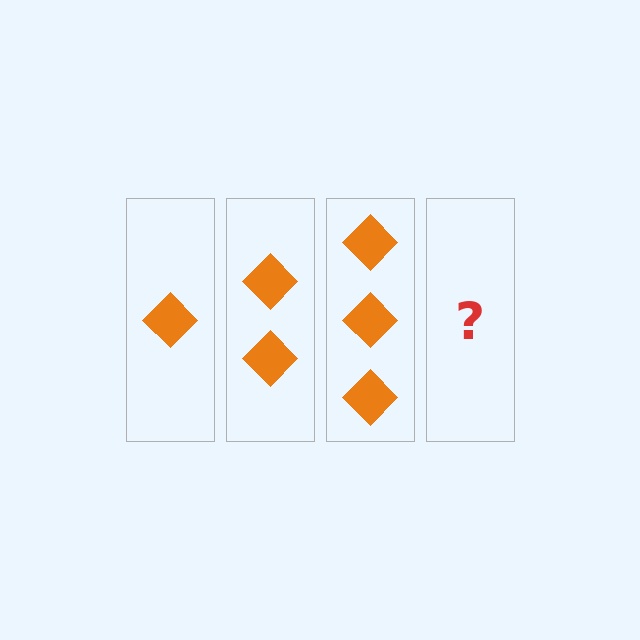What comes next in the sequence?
The next element should be 4 diamonds.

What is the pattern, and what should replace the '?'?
The pattern is that each step adds one more diamond. The '?' should be 4 diamonds.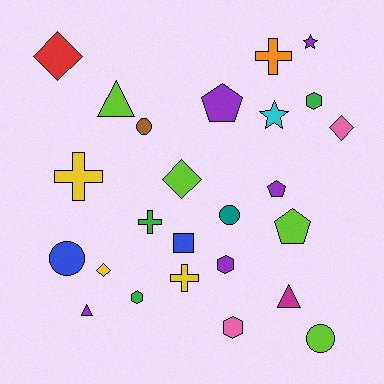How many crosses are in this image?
There are 4 crosses.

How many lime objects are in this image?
There are 4 lime objects.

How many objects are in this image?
There are 25 objects.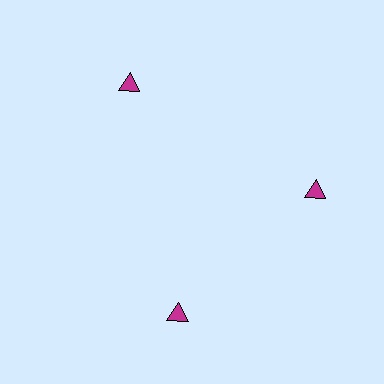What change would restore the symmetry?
The symmetry would be restored by rotating it back into even spacing with its neighbors so that all 3 triangles sit at equal angles and equal distance from the center.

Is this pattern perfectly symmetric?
No. The 3 magenta triangles are arranged in a ring, but one element near the 7 o'clock position is rotated out of alignment along the ring, breaking the 3-fold rotational symmetry.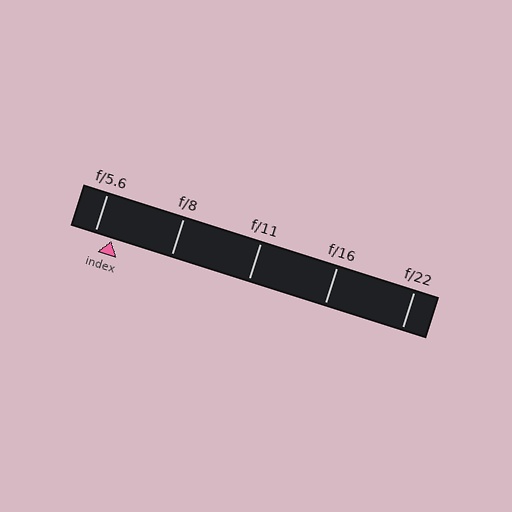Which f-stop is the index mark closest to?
The index mark is closest to f/5.6.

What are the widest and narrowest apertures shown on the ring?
The widest aperture shown is f/5.6 and the narrowest is f/22.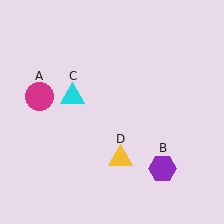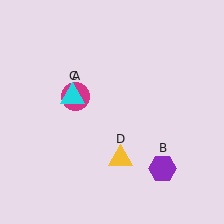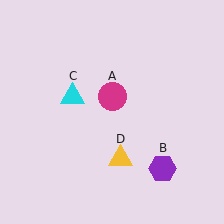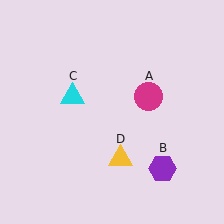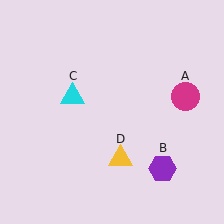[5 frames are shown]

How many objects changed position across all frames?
1 object changed position: magenta circle (object A).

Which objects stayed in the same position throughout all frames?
Purple hexagon (object B) and cyan triangle (object C) and yellow triangle (object D) remained stationary.